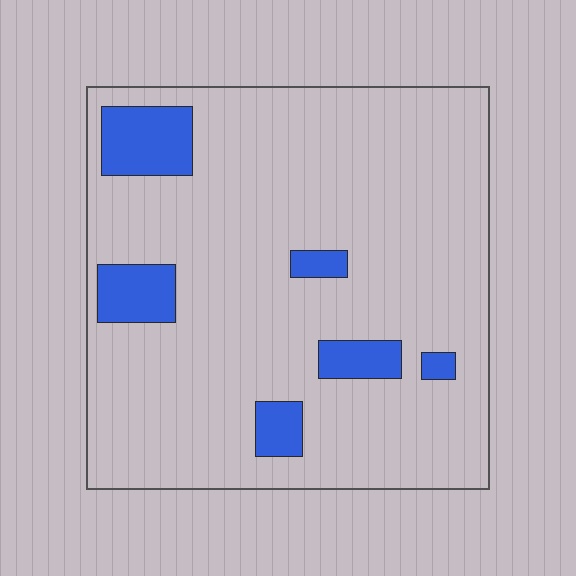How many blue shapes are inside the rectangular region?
6.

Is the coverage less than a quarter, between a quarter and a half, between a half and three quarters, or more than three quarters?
Less than a quarter.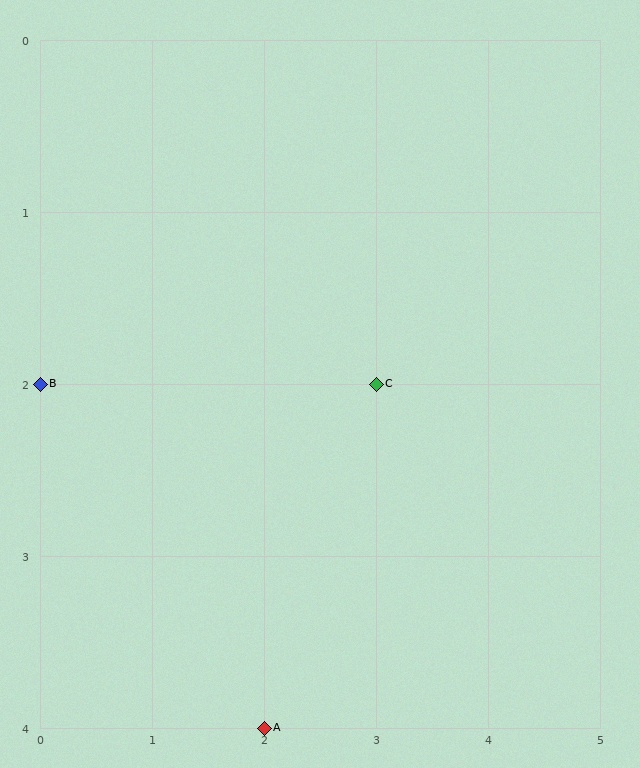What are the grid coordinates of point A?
Point A is at grid coordinates (2, 4).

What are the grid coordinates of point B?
Point B is at grid coordinates (0, 2).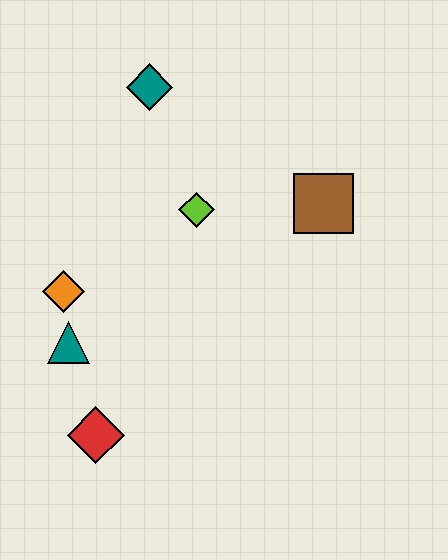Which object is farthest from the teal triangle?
The brown square is farthest from the teal triangle.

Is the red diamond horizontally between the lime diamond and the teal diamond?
No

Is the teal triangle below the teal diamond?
Yes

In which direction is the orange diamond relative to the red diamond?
The orange diamond is above the red diamond.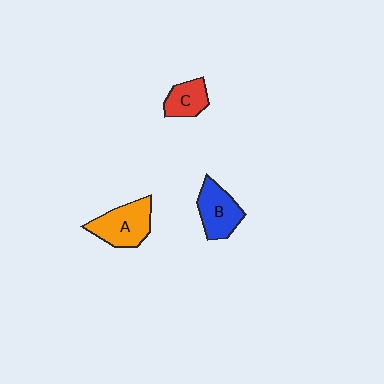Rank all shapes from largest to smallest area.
From largest to smallest: A (orange), B (blue), C (red).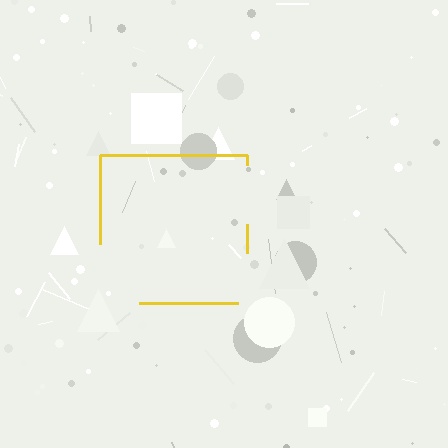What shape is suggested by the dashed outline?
The dashed outline suggests a square.